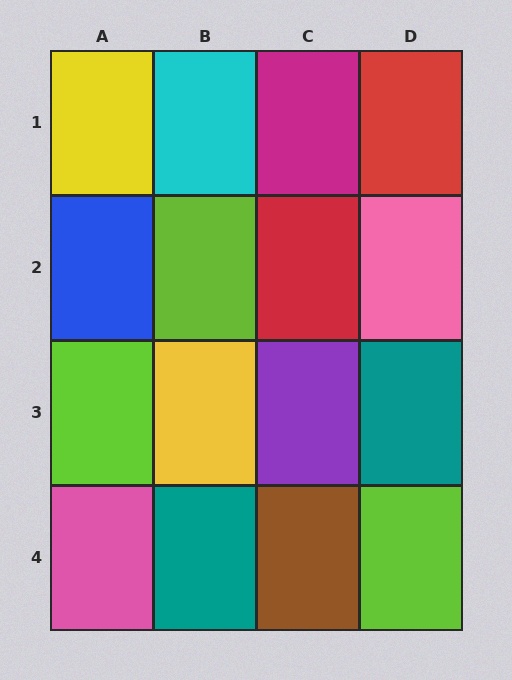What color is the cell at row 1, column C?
Magenta.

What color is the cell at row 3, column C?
Purple.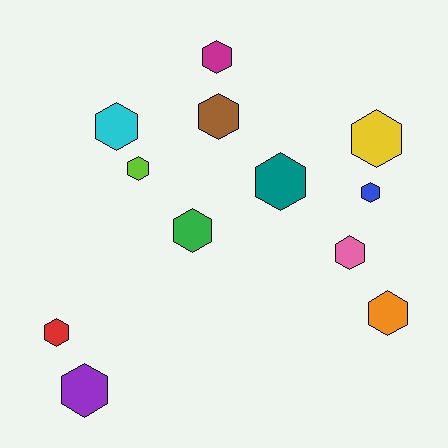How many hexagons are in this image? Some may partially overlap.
There are 12 hexagons.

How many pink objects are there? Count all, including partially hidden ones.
There is 1 pink object.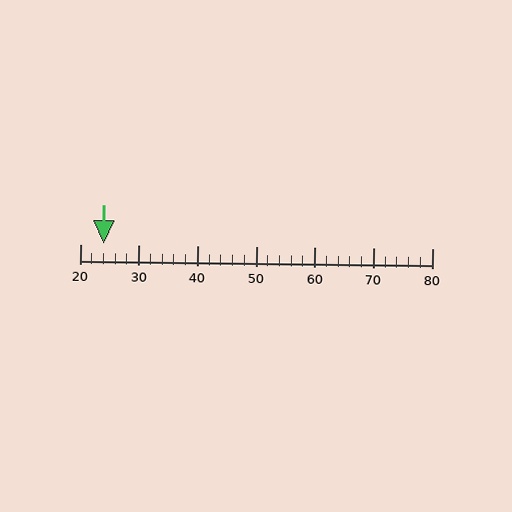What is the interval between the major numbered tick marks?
The major tick marks are spaced 10 units apart.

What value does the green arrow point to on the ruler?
The green arrow points to approximately 24.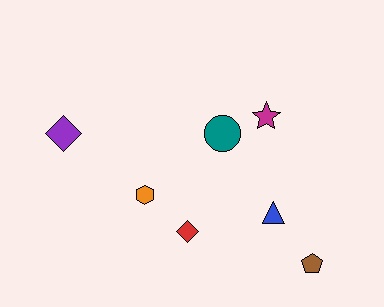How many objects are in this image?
There are 7 objects.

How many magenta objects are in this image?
There is 1 magenta object.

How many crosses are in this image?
There are no crosses.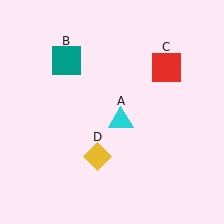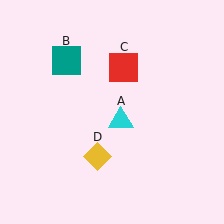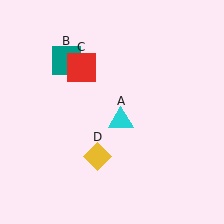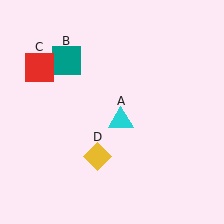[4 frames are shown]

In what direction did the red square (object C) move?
The red square (object C) moved left.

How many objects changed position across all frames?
1 object changed position: red square (object C).